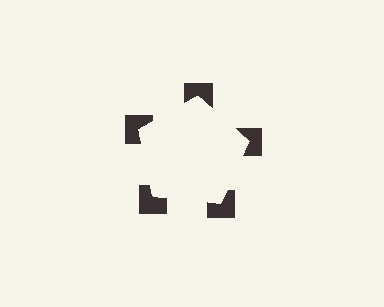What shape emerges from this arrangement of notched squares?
An illusory pentagon — its edges are inferred from the aligned wedge cuts in the notched squares, not physically drawn.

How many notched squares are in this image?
There are 5 — one at each vertex of the illusory pentagon.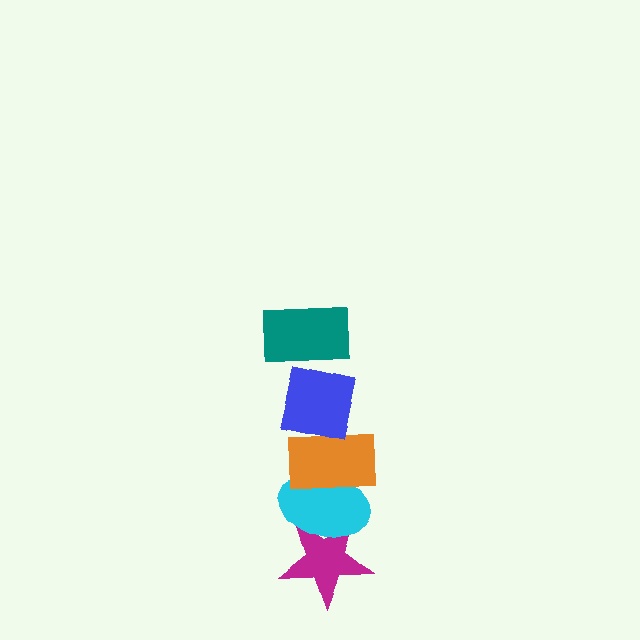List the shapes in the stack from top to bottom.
From top to bottom: the teal rectangle, the blue square, the orange rectangle, the cyan ellipse, the magenta star.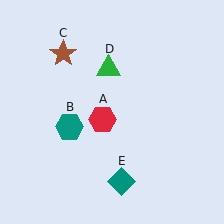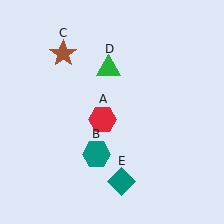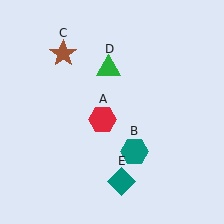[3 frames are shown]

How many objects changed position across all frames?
1 object changed position: teal hexagon (object B).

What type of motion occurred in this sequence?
The teal hexagon (object B) rotated counterclockwise around the center of the scene.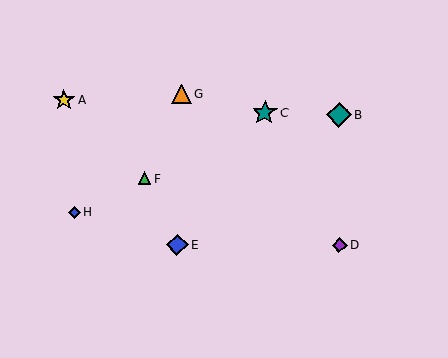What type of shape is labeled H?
Shape H is a blue diamond.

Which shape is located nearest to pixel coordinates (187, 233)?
The blue diamond (labeled E) at (177, 244) is nearest to that location.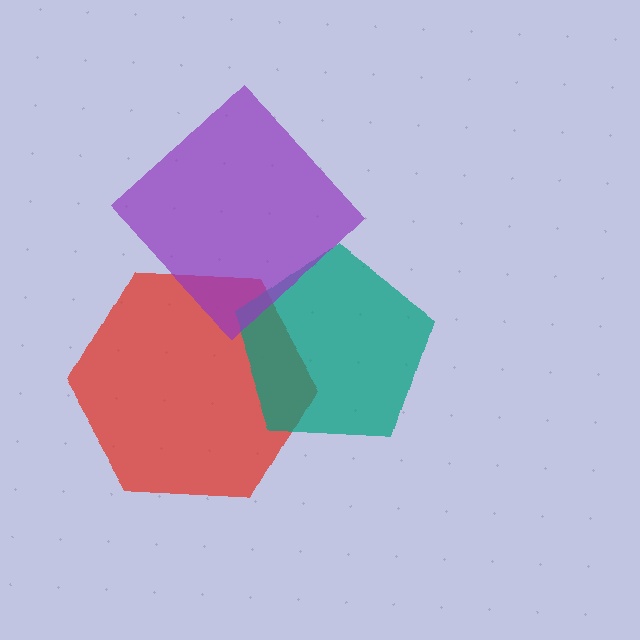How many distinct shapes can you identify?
There are 3 distinct shapes: a red hexagon, a teal pentagon, a purple diamond.